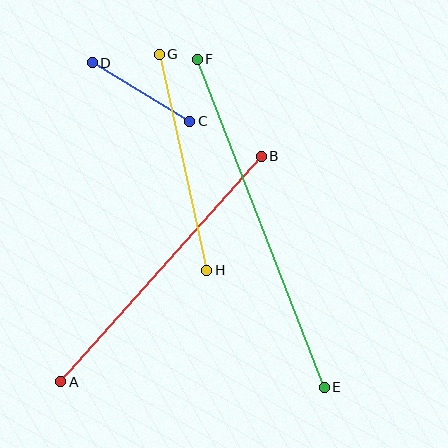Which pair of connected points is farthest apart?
Points E and F are farthest apart.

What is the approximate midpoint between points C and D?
The midpoint is at approximately (141, 92) pixels.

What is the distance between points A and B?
The distance is approximately 302 pixels.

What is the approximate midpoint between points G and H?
The midpoint is at approximately (183, 162) pixels.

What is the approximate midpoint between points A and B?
The midpoint is at approximately (161, 269) pixels.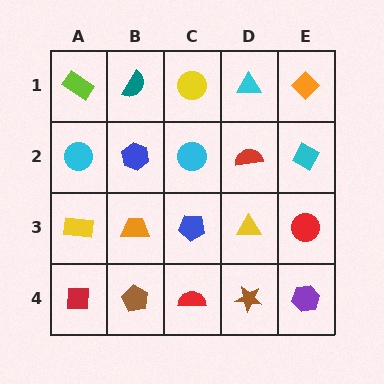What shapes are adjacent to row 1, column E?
A cyan diamond (row 2, column E), a cyan triangle (row 1, column D).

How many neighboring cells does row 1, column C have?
3.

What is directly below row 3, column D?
A brown star.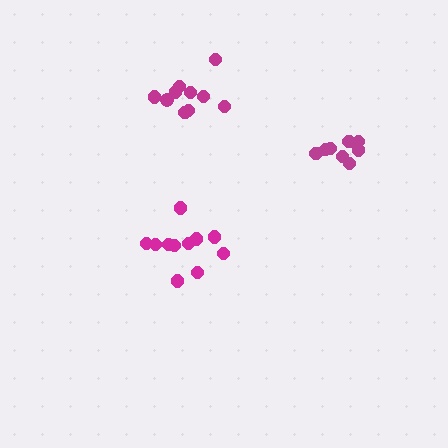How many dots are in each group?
Group 1: 11 dots, Group 2: 8 dots, Group 3: 10 dots (29 total).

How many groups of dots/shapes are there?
There are 3 groups.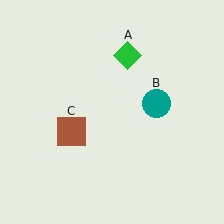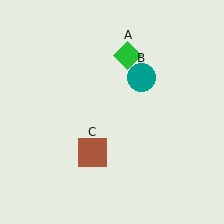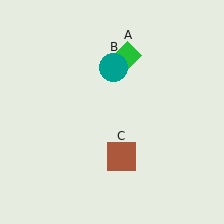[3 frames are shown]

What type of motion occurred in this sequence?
The teal circle (object B), brown square (object C) rotated counterclockwise around the center of the scene.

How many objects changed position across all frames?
2 objects changed position: teal circle (object B), brown square (object C).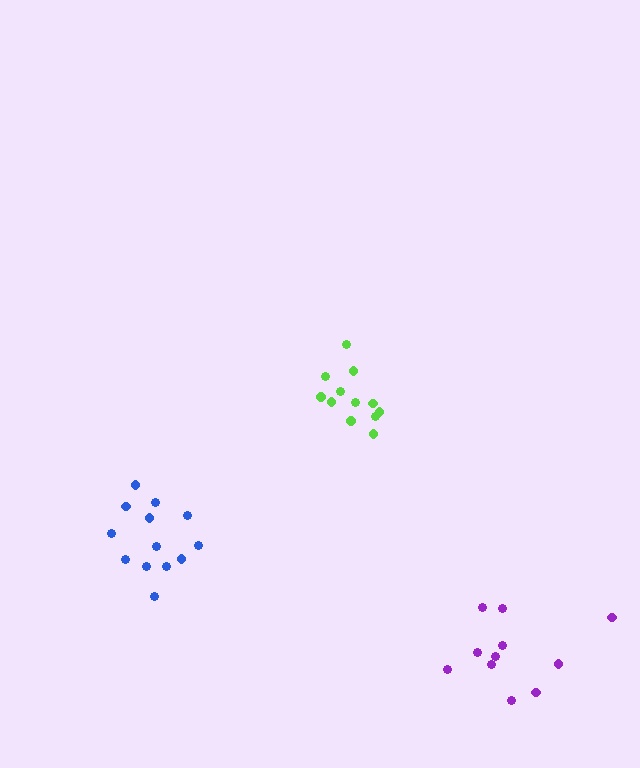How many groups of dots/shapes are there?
There are 3 groups.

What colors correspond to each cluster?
The clusters are colored: purple, blue, lime.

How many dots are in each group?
Group 1: 11 dots, Group 2: 13 dots, Group 3: 12 dots (36 total).